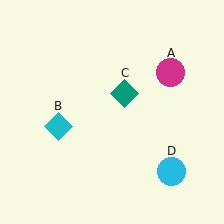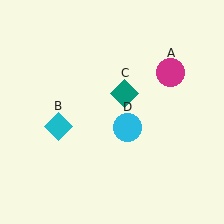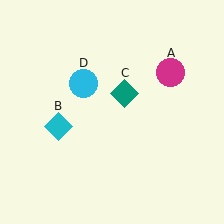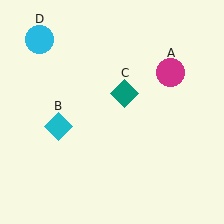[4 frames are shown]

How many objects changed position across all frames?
1 object changed position: cyan circle (object D).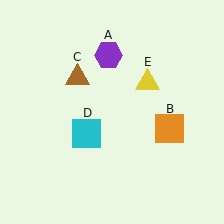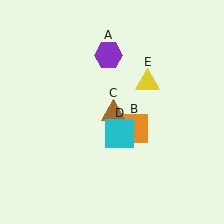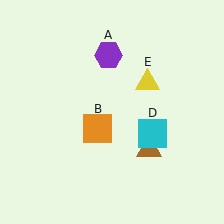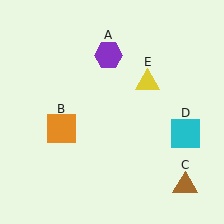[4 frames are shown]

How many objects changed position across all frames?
3 objects changed position: orange square (object B), brown triangle (object C), cyan square (object D).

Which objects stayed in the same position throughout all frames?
Purple hexagon (object A) and yellow triangle (object E) remained stationary.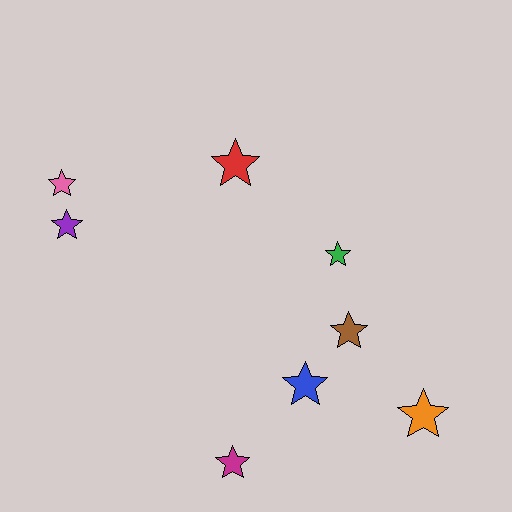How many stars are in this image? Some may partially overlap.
There are 8 stars.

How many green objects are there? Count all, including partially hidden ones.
There is 1 green object.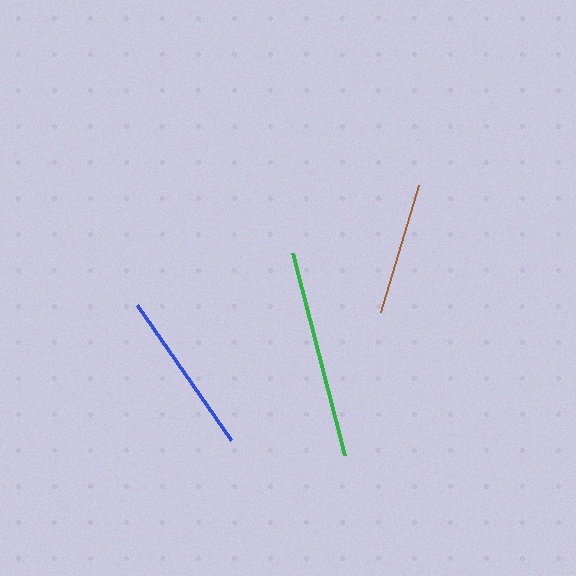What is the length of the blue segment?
The blue segment is approximately 165 pixels long.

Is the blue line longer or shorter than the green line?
The green line is longer than the blue line.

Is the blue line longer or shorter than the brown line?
The blue line is longer than the brown line.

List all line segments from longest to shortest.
From longest to shortest: green, blue, brown.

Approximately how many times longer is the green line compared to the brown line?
The green line is approximately 1.6 times the length of the brown line.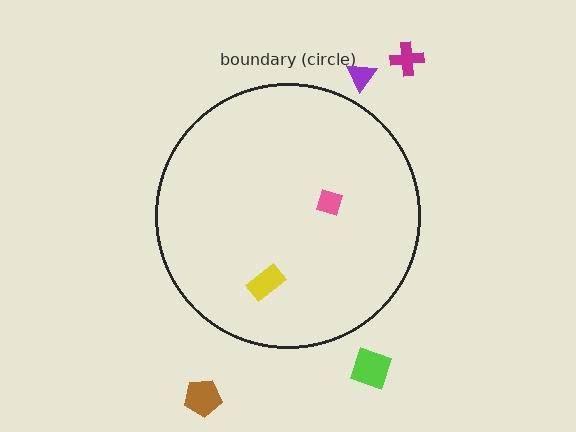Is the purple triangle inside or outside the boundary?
Outside.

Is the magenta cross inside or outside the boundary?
Outside.